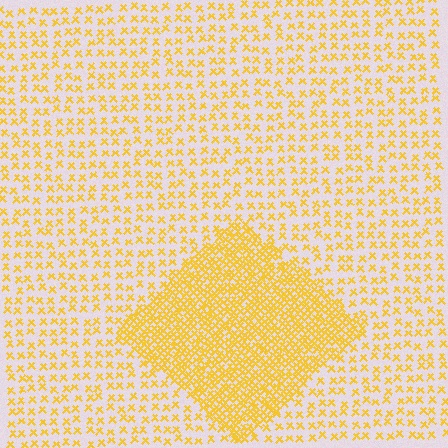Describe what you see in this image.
The image contains small yellow elements arranged at two different densities. A diamond-shaped region is visible where the elements are more densely packed than the surrounding area.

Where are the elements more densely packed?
The elements are more densely packed inside the diamond boundary.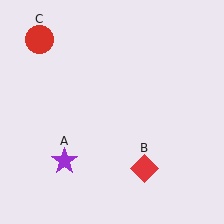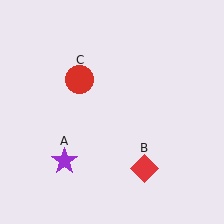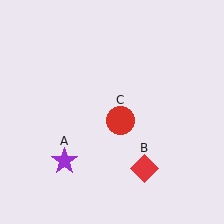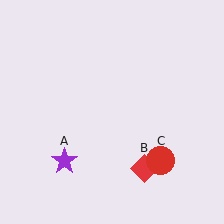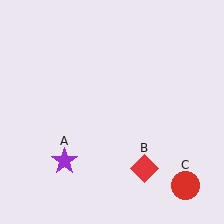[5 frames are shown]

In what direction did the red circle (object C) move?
The red circle (object C) moved down and to the right.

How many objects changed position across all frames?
1 object changed position: red circle (object C).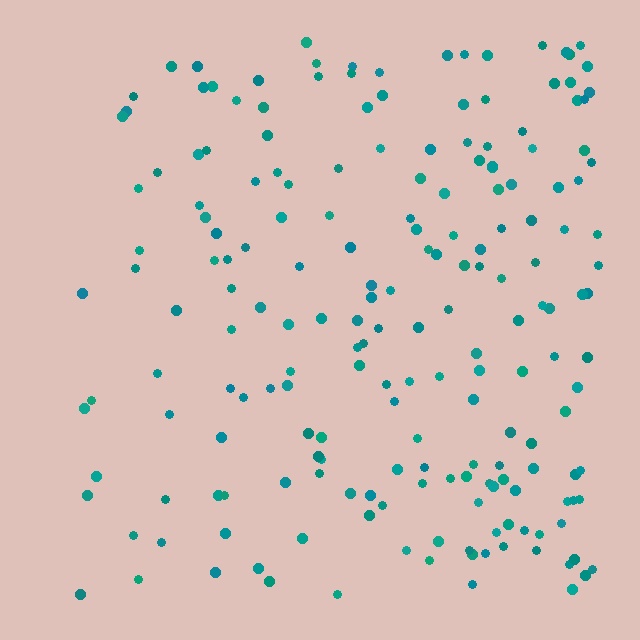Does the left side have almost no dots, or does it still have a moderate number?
Still a moderate number, just noticeably fewer than the right.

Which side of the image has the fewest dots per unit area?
The left.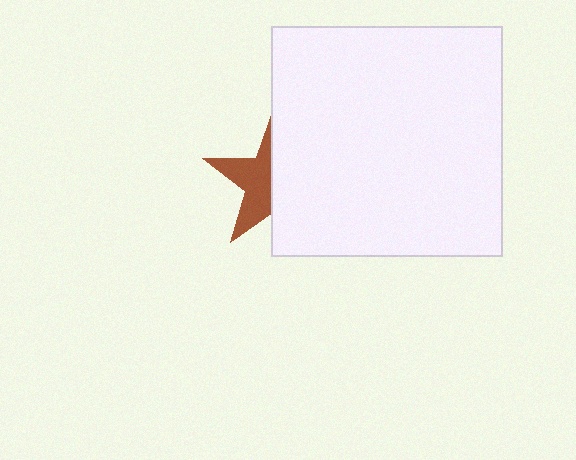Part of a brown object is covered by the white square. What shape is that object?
It is a star.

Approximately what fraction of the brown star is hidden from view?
Roughly 54% of the brown star is hidden behind the white square.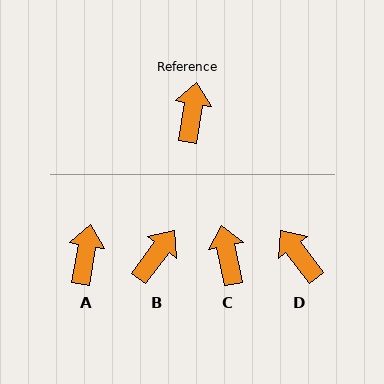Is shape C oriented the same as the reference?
No, it is off by about 20 degrees.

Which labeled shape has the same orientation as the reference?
A.